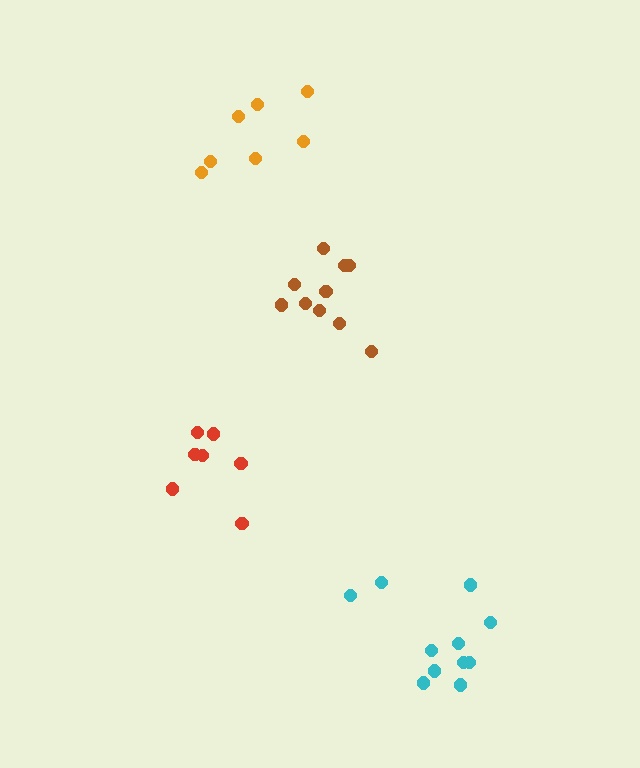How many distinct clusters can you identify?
There are 4 distinct clusters.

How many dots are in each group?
Group 1: 10 dots, Group 2: 7 dots, Group 3: 11 dots, Group 4: 7 dots (35 total).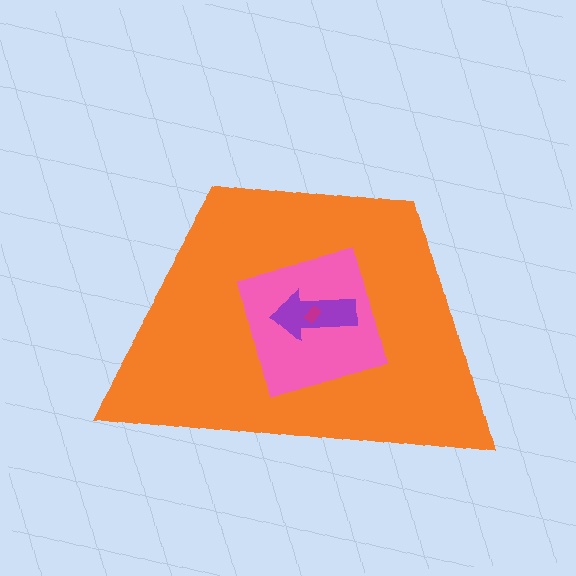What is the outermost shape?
The orange trapezoid.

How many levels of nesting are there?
4.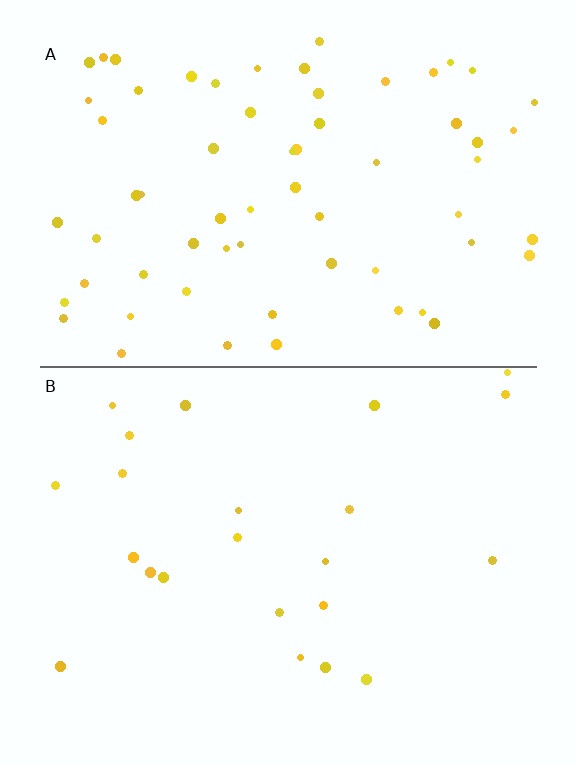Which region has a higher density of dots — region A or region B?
A (the top).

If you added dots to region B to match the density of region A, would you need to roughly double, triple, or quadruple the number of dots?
Approximately triple.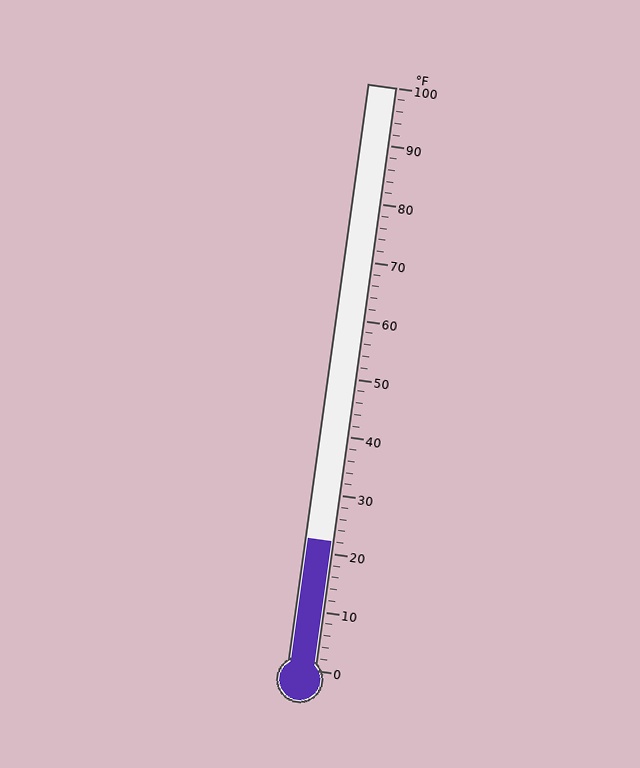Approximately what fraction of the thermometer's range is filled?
The thermometer is filled to approximately 20% of its range.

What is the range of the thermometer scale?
The thermometer scale ranges from 0°F to 100°F.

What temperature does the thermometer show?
The thermometer shows approximately 22°F.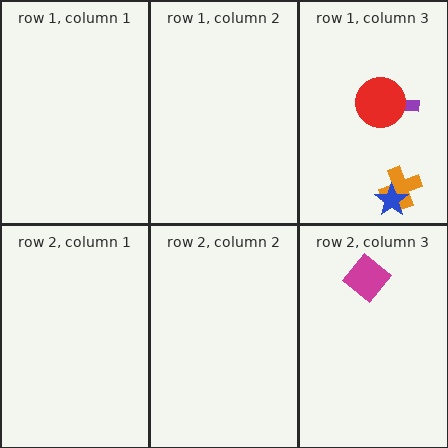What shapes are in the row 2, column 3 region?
The magenta diamond.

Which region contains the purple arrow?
The row 1, column 3 region.